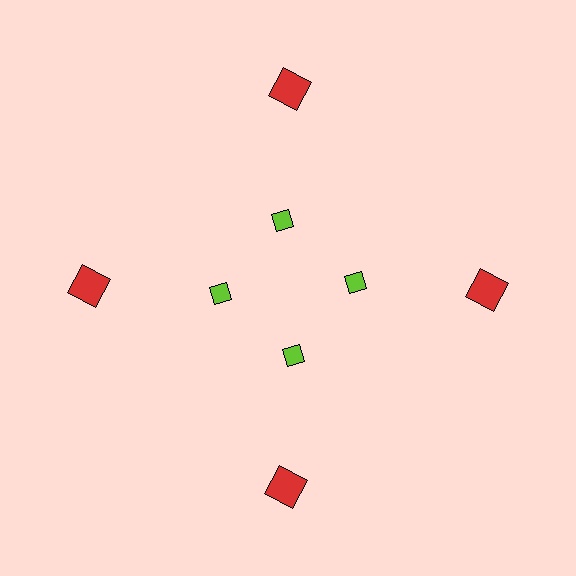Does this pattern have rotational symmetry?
Yes, this pattern has 4-fold rotational symmetry. It looks the same after rotating 90 degrees around the center.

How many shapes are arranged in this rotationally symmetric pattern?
There are 8 shapes, arranged in 4 groups of 2.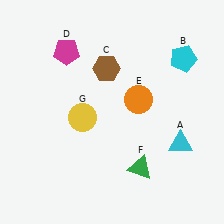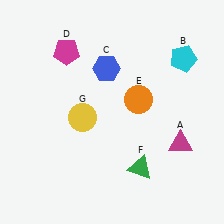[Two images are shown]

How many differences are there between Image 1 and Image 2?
There are 2 differences between the two images.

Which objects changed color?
A changed from cyan to magenta. C changed from brown to blue.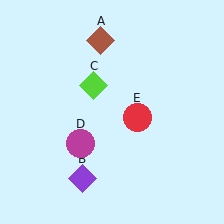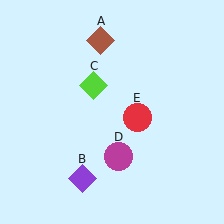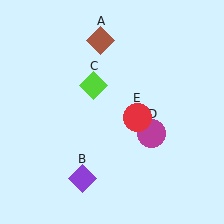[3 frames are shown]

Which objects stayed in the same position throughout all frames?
Brown diamond (object A) and purple diamond (object B) and lime diamond (object C) and red circle (object E) remained stationary.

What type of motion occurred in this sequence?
The magenta circle (object D) rotated counterclockwise around the center of the scene.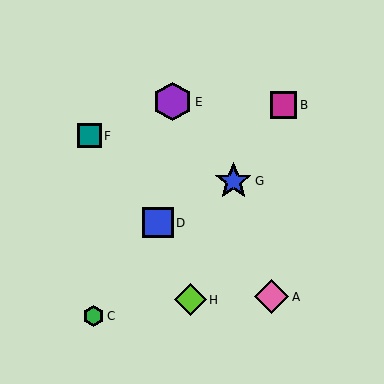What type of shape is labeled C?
Shape C is a green hexagon.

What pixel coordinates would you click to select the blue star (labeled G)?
Click at (233, 181) to select the blue star G.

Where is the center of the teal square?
The center of the teal square is at (90, 136).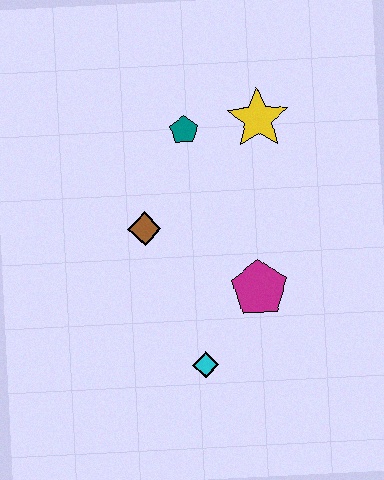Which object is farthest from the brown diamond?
The yellow star is farthest from the brown diamond.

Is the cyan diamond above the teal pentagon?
No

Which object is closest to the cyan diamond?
The magenta pentagon is closest to the cyan diamond.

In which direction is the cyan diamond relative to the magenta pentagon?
The cyan diamond is below the magenta pentagon.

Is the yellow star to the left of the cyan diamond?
No